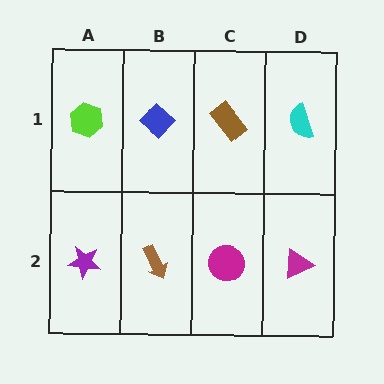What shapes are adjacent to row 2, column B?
A blue diamond (row 1, column B), a purple star (row 2, column A), a magenta circle (row 2, column C).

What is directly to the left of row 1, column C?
A blue diamond.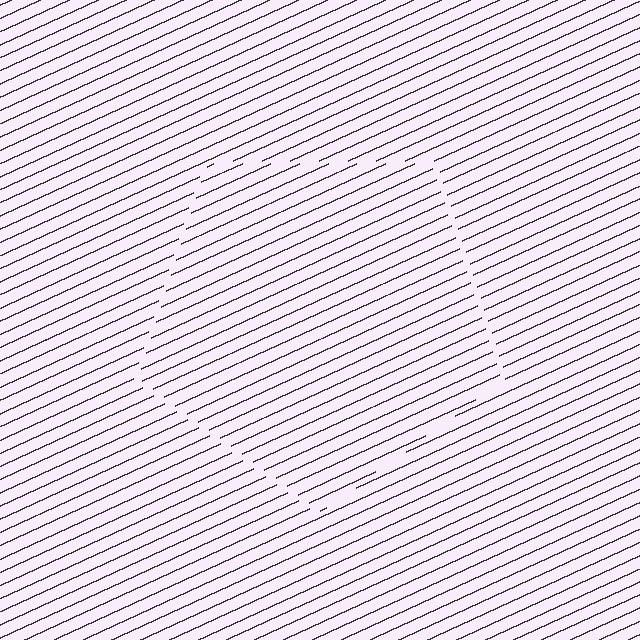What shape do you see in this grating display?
An illusory pentagon. The interior of the shape contains the same grating, shifted by half a period — the contour is defined by the phase discontinuity where line-ends from the inner and outer gratings abut.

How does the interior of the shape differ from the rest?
The interior of the shape contains the same grating, shifted by half a period — the contour is defined by the phase discontinuity where line-ends from the inner and outer gratings abut.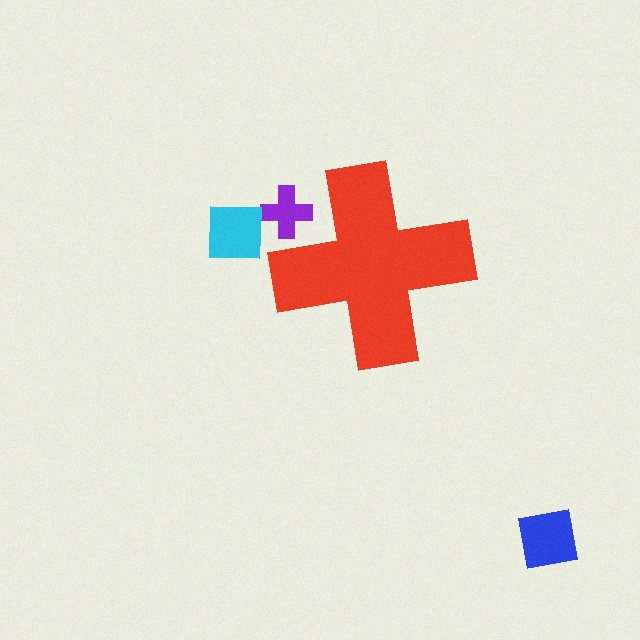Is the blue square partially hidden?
No, the blue square is fully visible.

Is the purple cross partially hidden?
Yes, the purple cross is partially hidden behind the red cross.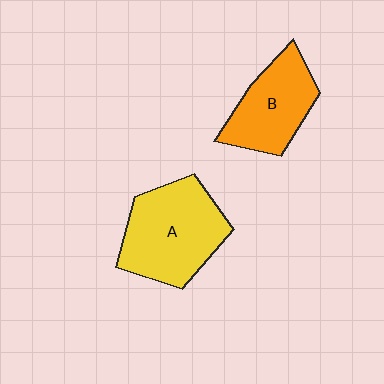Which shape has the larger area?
Shape A (yellow).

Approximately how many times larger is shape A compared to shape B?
Approximately 1.3 times.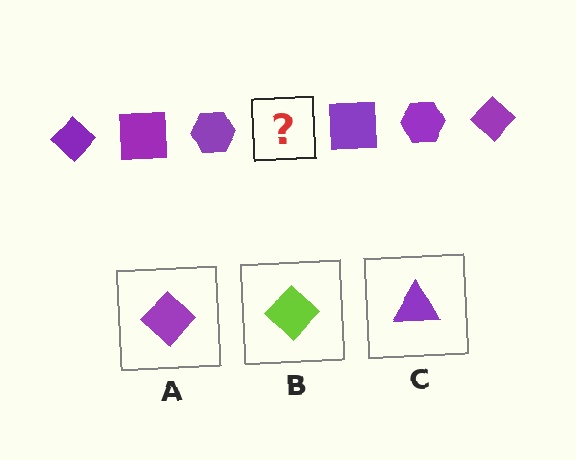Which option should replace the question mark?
Option A.